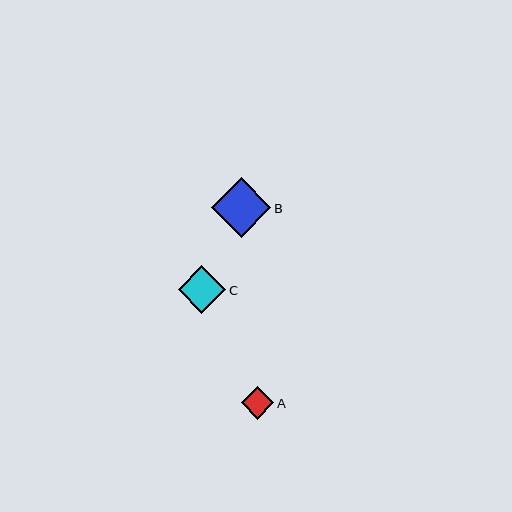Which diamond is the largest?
Diamond B is the largest with a size of approximately 60 pixels.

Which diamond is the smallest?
Diamond A is the smallest with a size of approximately 32 pixels.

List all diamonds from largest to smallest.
From largest to smallest: B, C, A.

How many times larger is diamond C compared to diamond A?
Diamond C is approximately 1.5 times the size of diamond A.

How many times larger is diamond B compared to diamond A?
Diamond B is approximately 1.8 times the size of diamond A.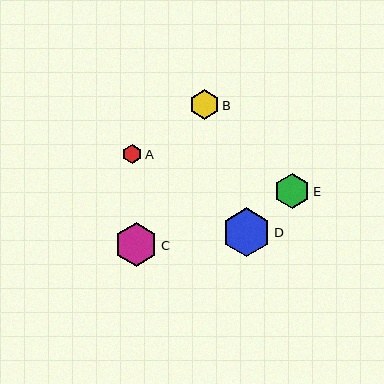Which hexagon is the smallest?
Hexagon A is the smallest with a size of approximately 19 pixels.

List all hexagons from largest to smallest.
From largest to smallest: D, C, E, B, A.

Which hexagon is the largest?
Hexagon D is the largest with a size of approximately 49 pixels.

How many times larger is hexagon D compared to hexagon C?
Hexagon D is approximately 1.1 times the size of hexagon C.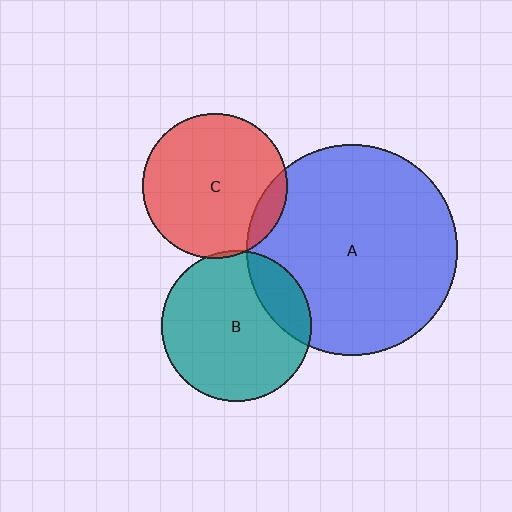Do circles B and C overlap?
Yes.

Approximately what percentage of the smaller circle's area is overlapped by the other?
Approximately 5%.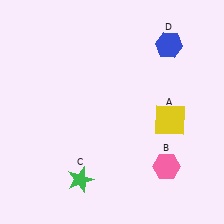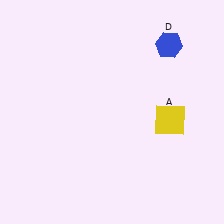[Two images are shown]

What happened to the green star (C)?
The green star (C) was removed in Image 2. It was in the bottom-left area of Image 1.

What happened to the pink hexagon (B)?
The pink hexagon (B) was removed in Image 2. It was in the bottom-right area of Image 1.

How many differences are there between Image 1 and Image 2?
There are 2 differences between the two images.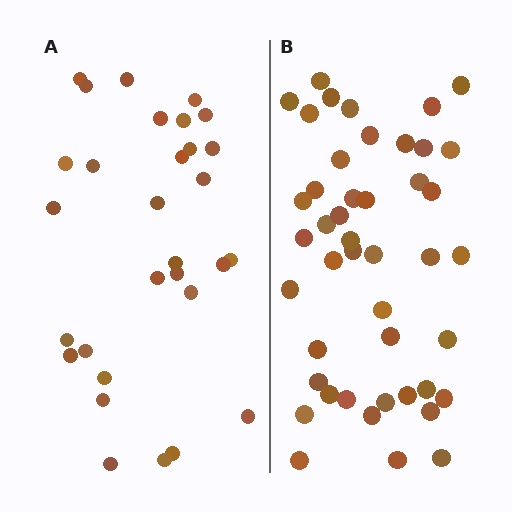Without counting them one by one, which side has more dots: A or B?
Region B (the right region) has more dots.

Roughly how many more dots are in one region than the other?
Region B has approximately 15 more dots than region A.